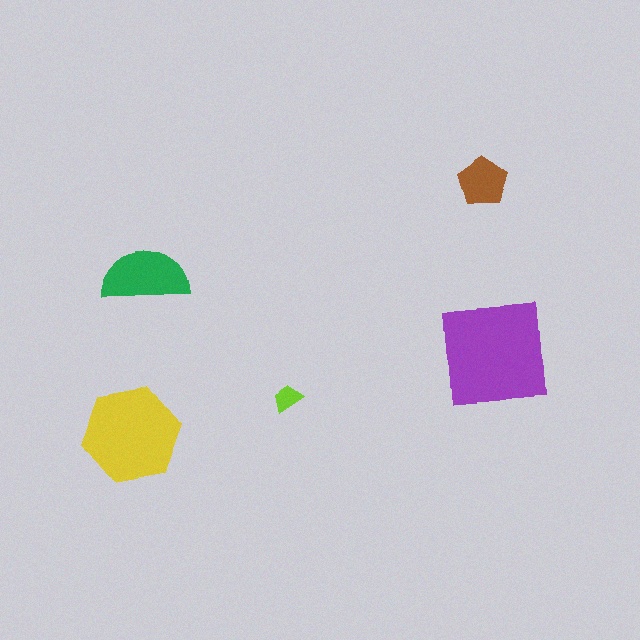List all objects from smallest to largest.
The lime trapezoid, the brown pentagon, the green semicircle, the yellow hexagon, the purple square.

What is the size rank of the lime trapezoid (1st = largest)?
5th.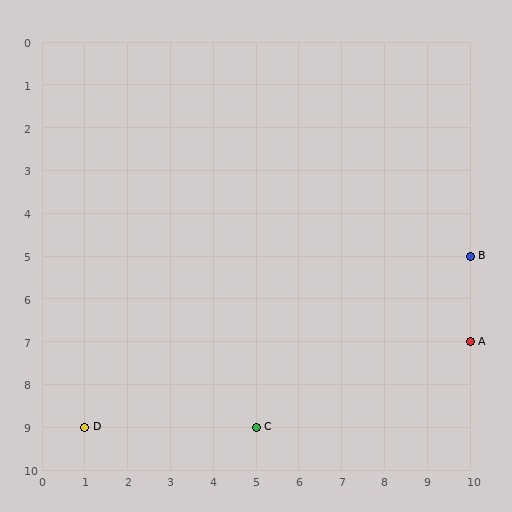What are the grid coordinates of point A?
Point A is at grid coordinates (10, 7).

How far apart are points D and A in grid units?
Points D and A are 9 columns and 2 rows apart (about 9.2 grid units diagonally).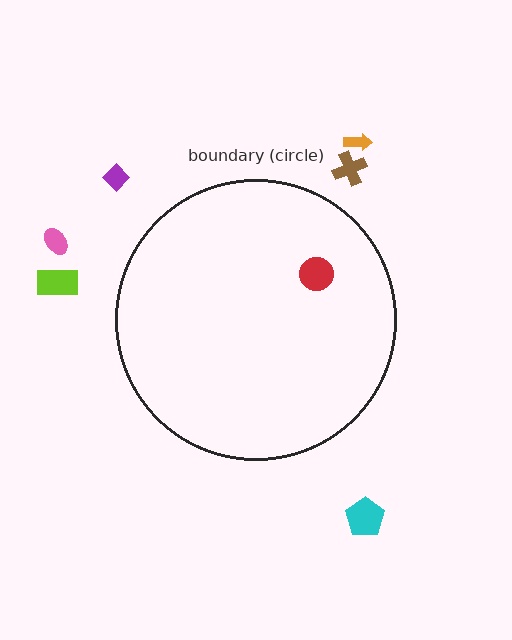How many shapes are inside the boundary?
1 inside, 6 outside.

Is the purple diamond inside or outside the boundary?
Outside.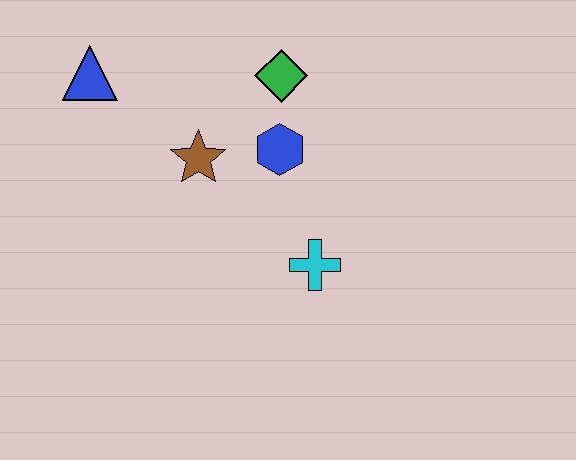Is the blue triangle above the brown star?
Yes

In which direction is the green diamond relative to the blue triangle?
The green diamond is to the right of the blue triangle.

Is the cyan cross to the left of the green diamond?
No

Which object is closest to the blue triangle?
The brown star is closest to the blue triangle.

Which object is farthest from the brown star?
The cyan cross is farthest from the brown star.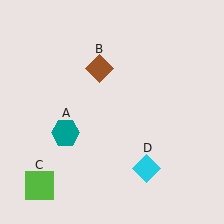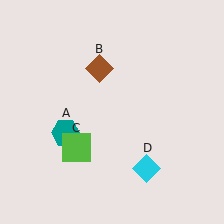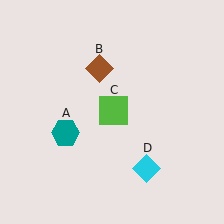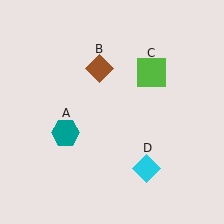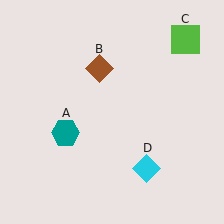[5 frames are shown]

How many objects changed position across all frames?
1 object changed position: lime square (object C).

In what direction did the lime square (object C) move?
The lime square (object C) moved up and to the right.